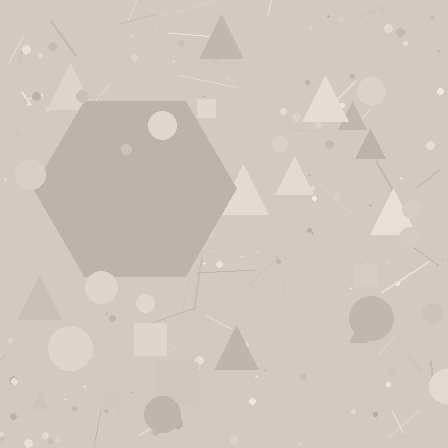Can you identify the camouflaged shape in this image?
The camouflaged shape is a hexagon.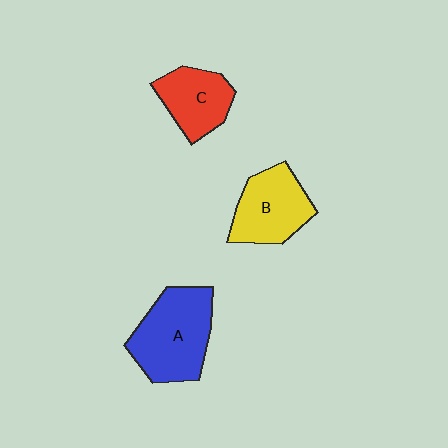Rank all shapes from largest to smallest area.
From largest to smallest: A (blue), B (yellow), C (red).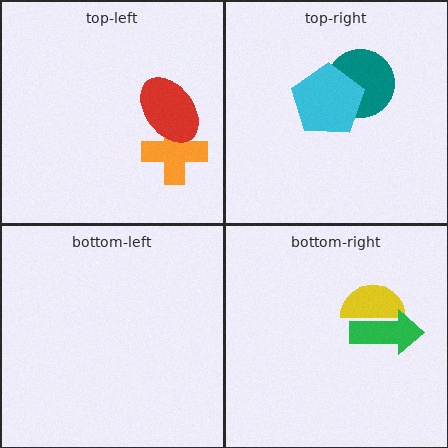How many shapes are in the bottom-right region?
2.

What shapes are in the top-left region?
The orange cross, the red ellipse.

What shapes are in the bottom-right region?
The yellow semicircle, the green arrow.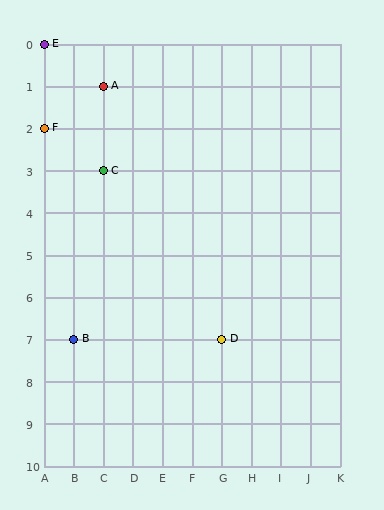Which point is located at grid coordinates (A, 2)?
Point F is at (A, 2).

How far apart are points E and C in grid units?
Points E and C are 2 columns and 3 rows apart (about 3.6 grid units diagonally).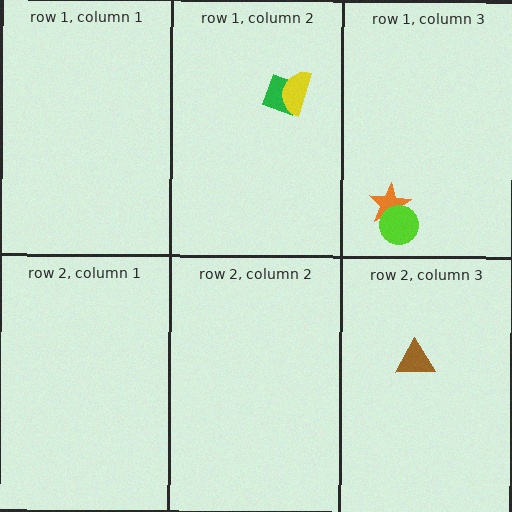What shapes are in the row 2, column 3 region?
The brown triangle.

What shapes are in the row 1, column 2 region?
The green diamond, the yellow semicircle.